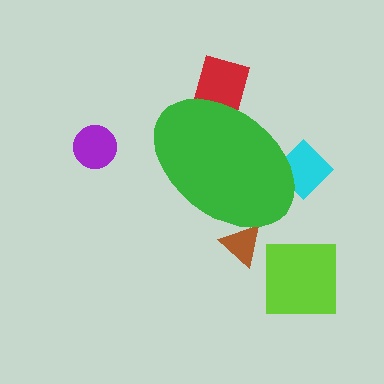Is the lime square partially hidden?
No, the lime square is fully visible.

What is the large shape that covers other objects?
A green ellipse.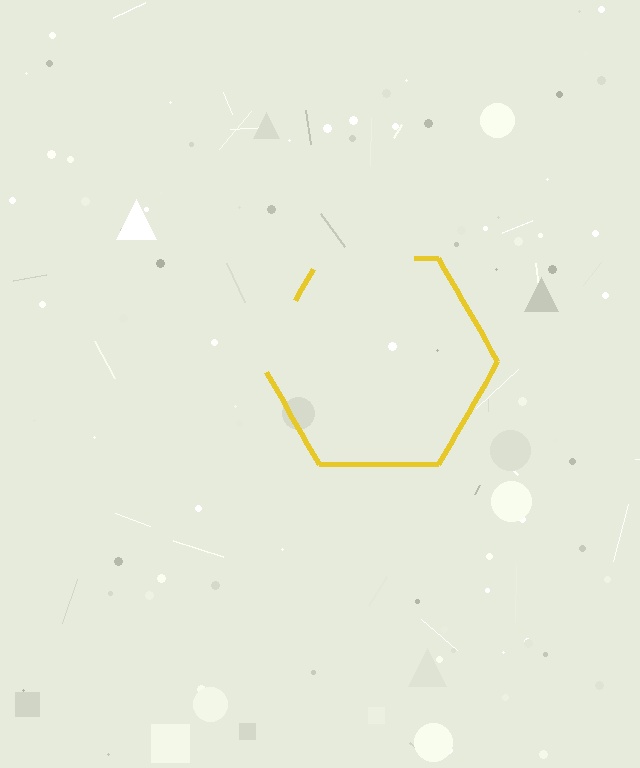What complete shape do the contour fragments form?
The contour fragments form a hexagon.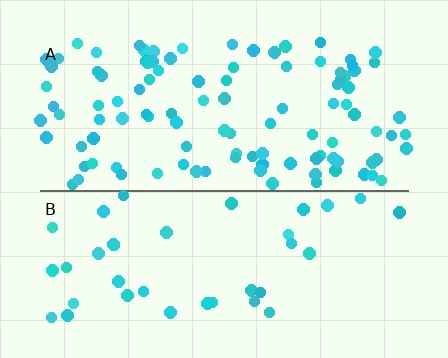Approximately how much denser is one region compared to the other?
Approximately 2.8× — region A over region B.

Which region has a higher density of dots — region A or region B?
A (the top).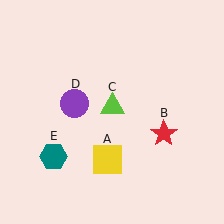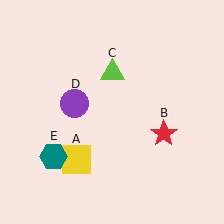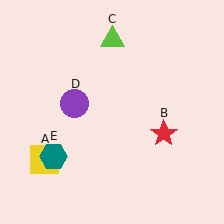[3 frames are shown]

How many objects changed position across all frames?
2 objects changed position: yellow square (object A), lime triangle (object C).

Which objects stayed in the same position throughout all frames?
Red star (object B) and purple circle (object D) and teal hexagon (object E) remained stationary.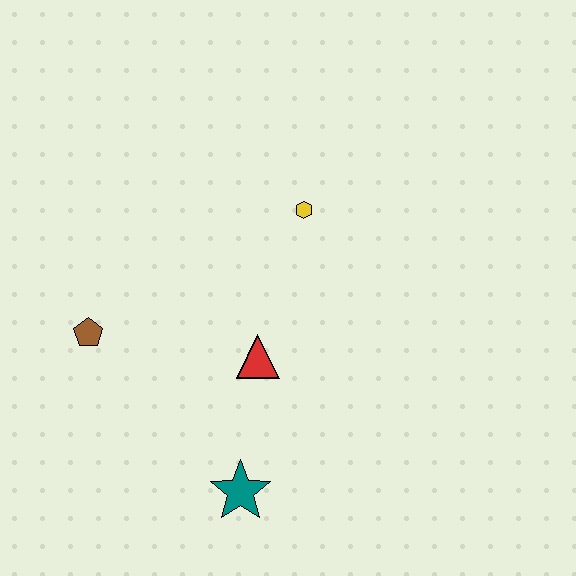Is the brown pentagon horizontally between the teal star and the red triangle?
No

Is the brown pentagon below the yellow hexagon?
Yes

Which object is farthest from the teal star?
The yellow hexagon is farthest from the teal star.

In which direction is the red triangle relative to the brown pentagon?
The red triangle is to the right of the brown pentagon.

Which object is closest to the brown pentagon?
The red triangle is closest to the brown pentagon.